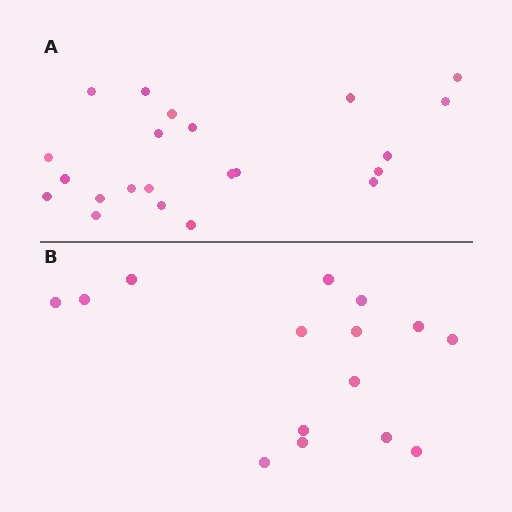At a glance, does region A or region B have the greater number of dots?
Region A (the top region) has more dots.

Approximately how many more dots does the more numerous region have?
Region A has roughly 8 or so more dots than region B.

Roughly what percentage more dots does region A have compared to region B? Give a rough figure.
About 45% more.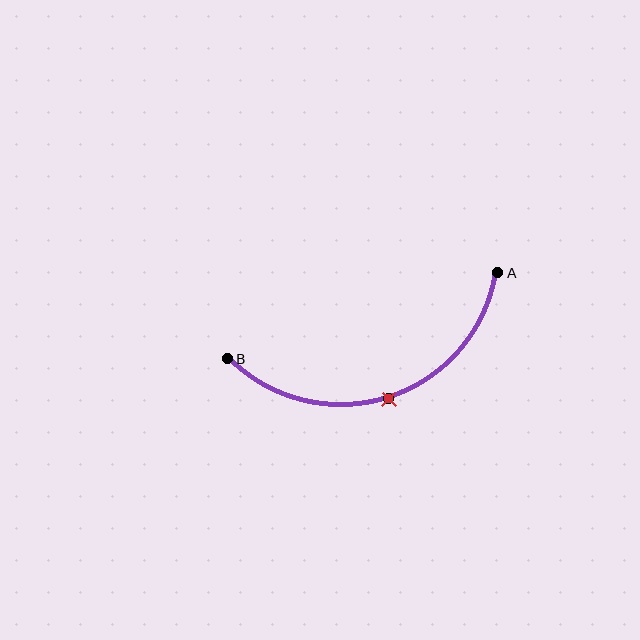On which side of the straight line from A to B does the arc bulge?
The arc bulges below the straight line connecting A and B.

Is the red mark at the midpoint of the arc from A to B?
Yes. The red mark lies on the arc at equal arc-length from both A and B — it is the arc midpoint.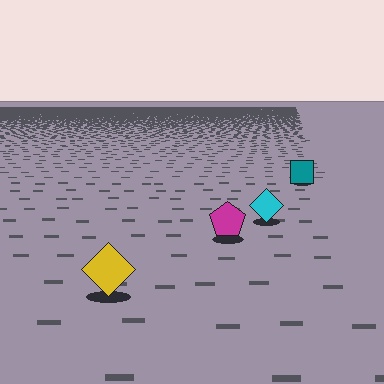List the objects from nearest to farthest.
From nearest to farthest: the yellow diamond, the magenta pentagon, the cyan diamond, the teal square.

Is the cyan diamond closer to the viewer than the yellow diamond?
No. The yellow diamond is closer — you can tell from the texture gradient: the ground texture is coarser near it.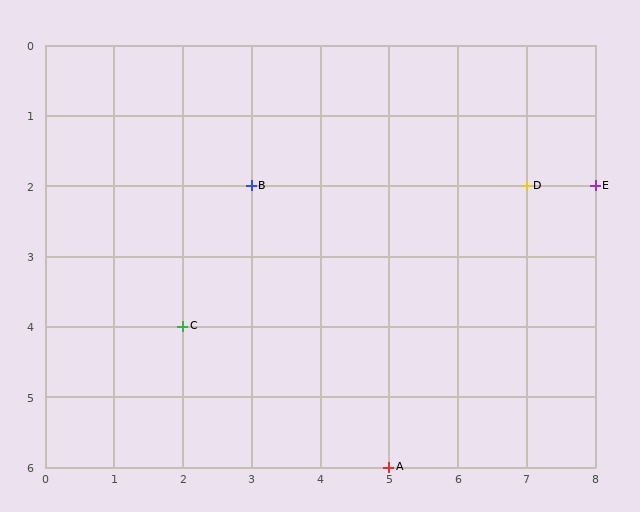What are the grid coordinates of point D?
Point D is at grid coordinates (7, 2).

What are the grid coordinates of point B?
Point B is at grid coordinates (3, 2).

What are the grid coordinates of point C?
Point C is at grid coordinates (2, 4).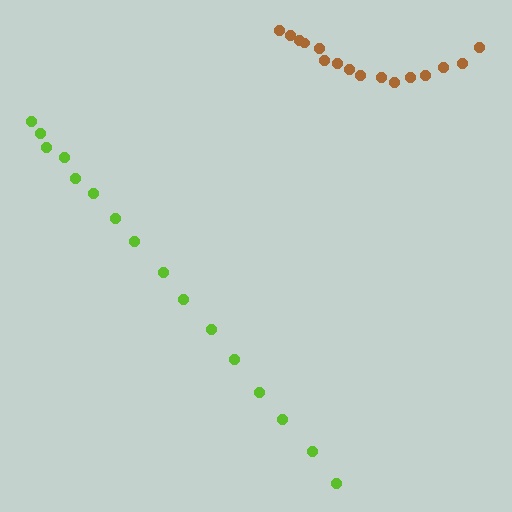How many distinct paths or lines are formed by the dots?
There are 2 distinct paths.